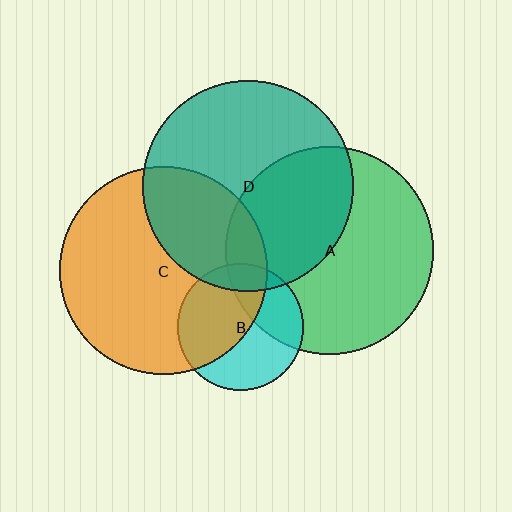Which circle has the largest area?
Circle D (teal).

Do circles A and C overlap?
Yes.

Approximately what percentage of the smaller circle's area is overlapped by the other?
Approximately 10%.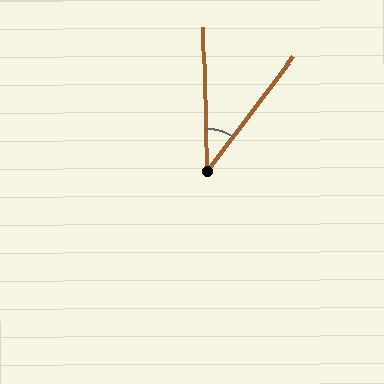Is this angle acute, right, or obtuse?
It is acute.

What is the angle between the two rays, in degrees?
Approximately 38 degrees.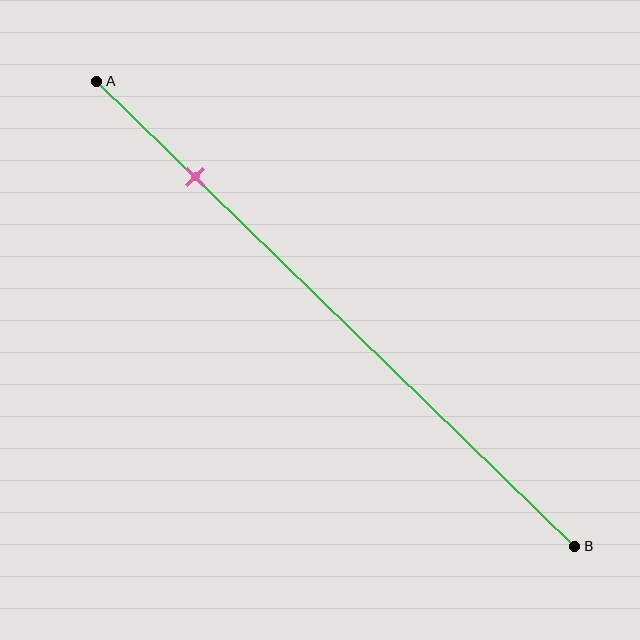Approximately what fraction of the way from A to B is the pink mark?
The pink mark is approximately 20% of the way from A to B.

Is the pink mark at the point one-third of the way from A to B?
No, the mark is at about 20% from A, not at the 33% one-third point.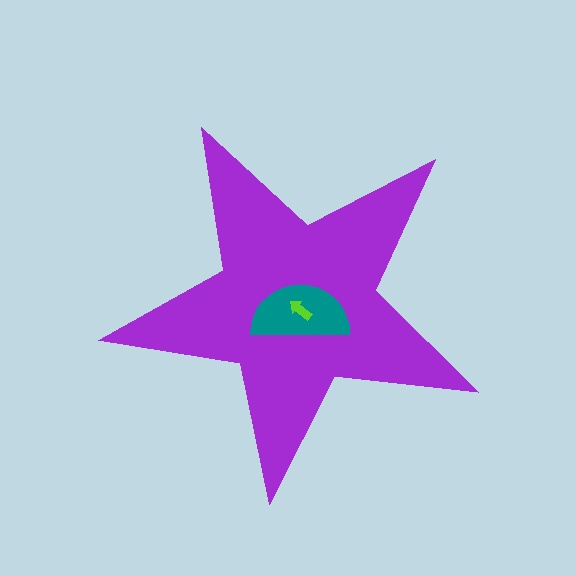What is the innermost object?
The lime arrow.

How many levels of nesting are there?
3.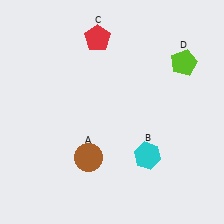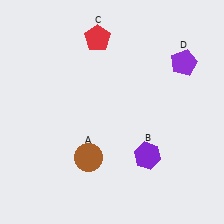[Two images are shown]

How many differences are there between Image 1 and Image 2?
There are 2 differences between the two images.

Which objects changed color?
B changed from cyan to purple. D changed from lime to purple.